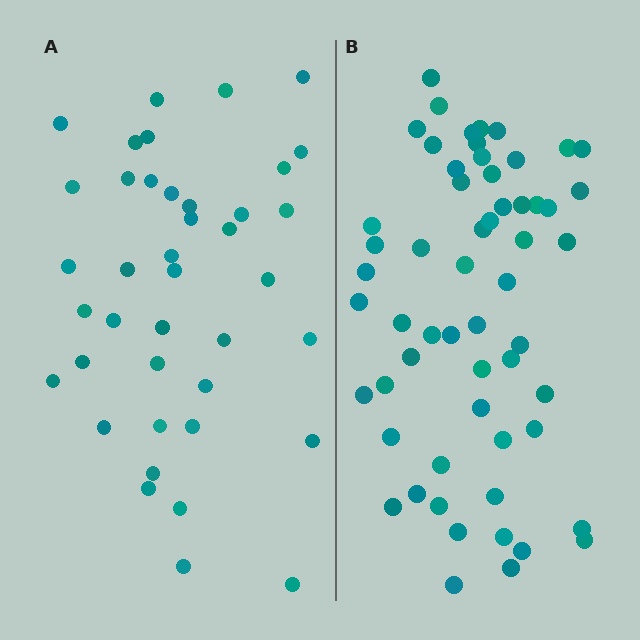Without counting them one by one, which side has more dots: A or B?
Region B (the right region) has more dots.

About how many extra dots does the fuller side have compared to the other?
Region B has approximately 20 more dots than region A.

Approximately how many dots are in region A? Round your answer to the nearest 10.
About 40 dots.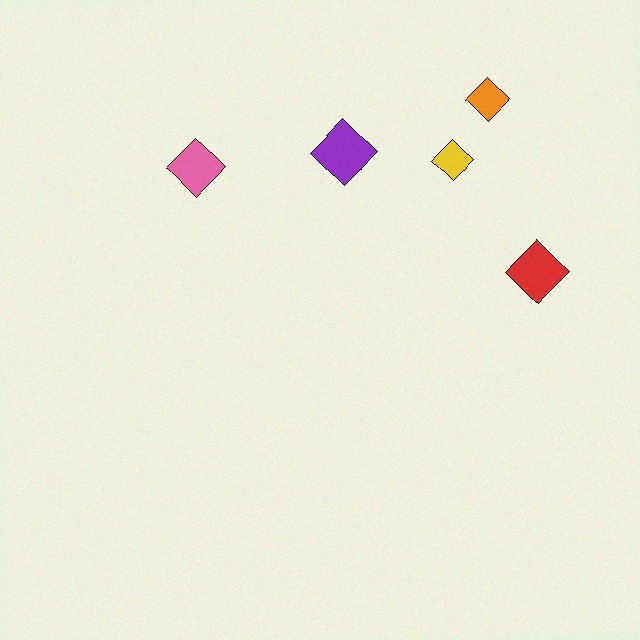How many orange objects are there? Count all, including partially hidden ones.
There is 1 orange object.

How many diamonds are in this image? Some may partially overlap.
There are 5 diamonds.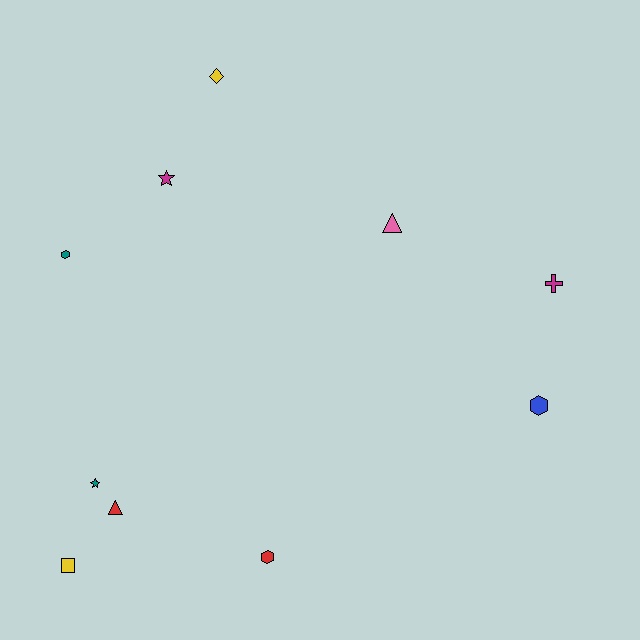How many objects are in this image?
There are 10 objects.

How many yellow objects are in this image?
There are 2 yellow objects.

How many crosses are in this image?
There is 1 cross.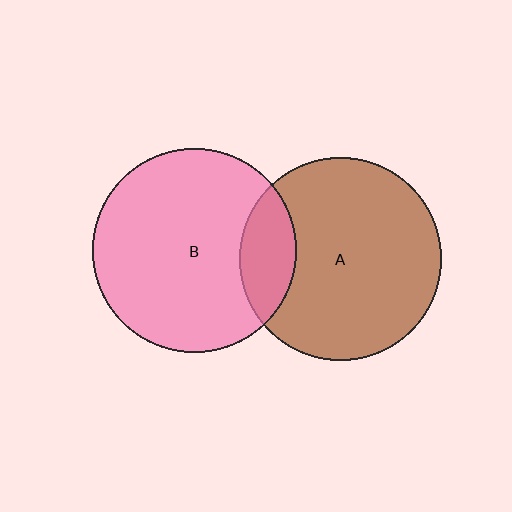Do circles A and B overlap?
Yes.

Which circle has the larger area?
Circle B (pink).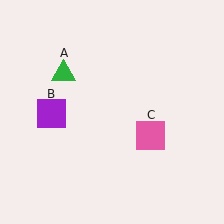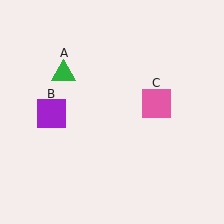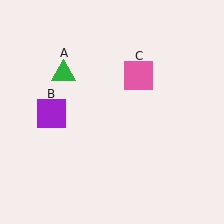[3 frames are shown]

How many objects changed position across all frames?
1 object changed position: pink square (object C).